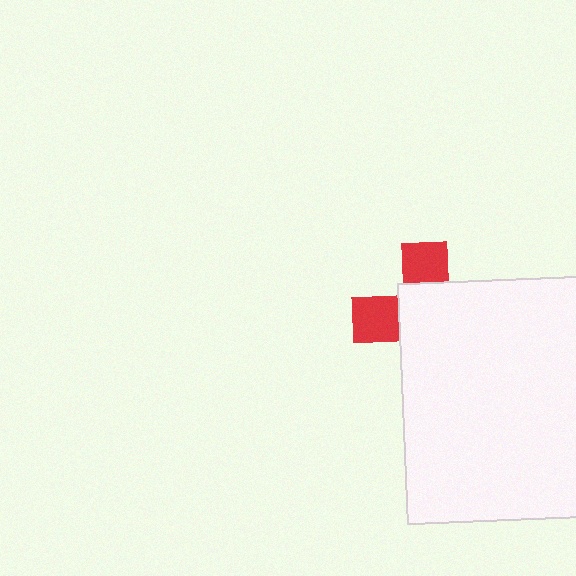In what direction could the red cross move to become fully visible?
The red cross could move toward the upper-left. That would shift it out from behind the white square entirely.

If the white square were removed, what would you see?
You would see the complete red cross.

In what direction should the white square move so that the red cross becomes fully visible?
The white square should move toward the lower-right. That is the shortest direction to clear the overlap and leave the red cross fully visible.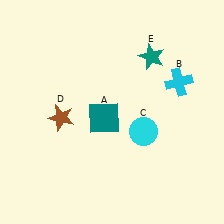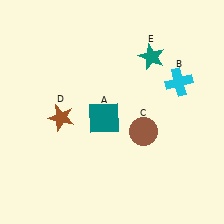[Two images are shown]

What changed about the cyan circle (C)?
In Image 1, C is cyan. In Image 2, it changed to brown.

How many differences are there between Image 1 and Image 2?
There is 1 difference between the two images.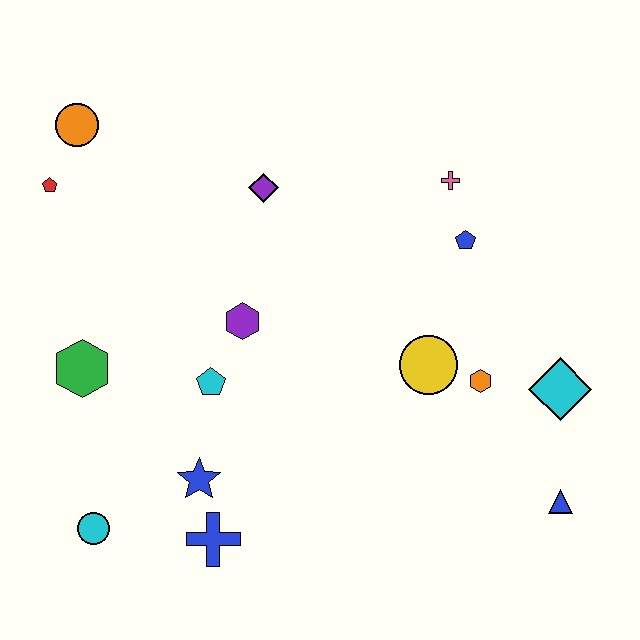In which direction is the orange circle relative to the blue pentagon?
The orange circle is to the left of the blue pentagon.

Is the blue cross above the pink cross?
No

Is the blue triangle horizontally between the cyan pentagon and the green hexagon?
No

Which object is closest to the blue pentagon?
The pink cross is closest to the blue pentagon.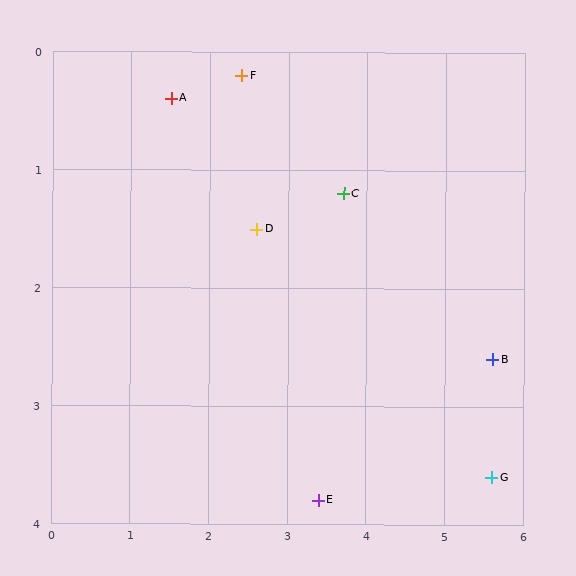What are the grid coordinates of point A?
Point A is at approximately (1.5, 0.4).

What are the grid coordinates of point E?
Point E is at approximately (3.4, 3.8).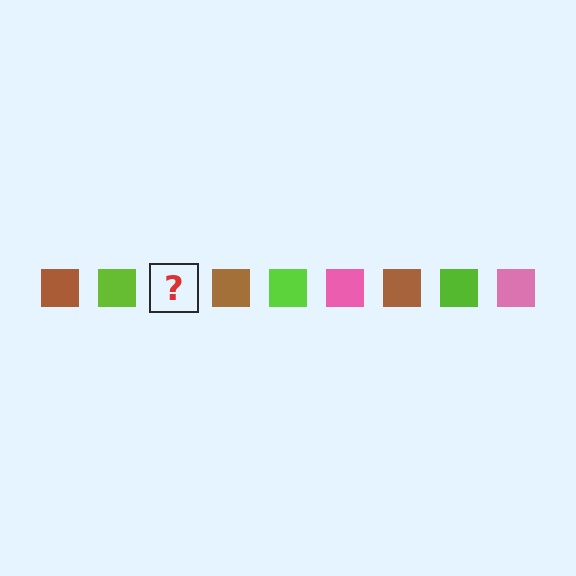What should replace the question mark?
The question mark should be replaced with a pink square.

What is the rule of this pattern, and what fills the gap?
The rule is that the pattern cycles through brown, lime, pink squares. The gap should be filled with a pink square.